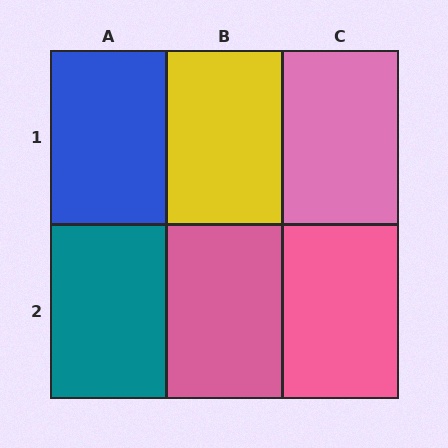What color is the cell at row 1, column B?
Yellow.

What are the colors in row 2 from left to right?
Teal, pink, pink.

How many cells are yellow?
1 cell is yellow.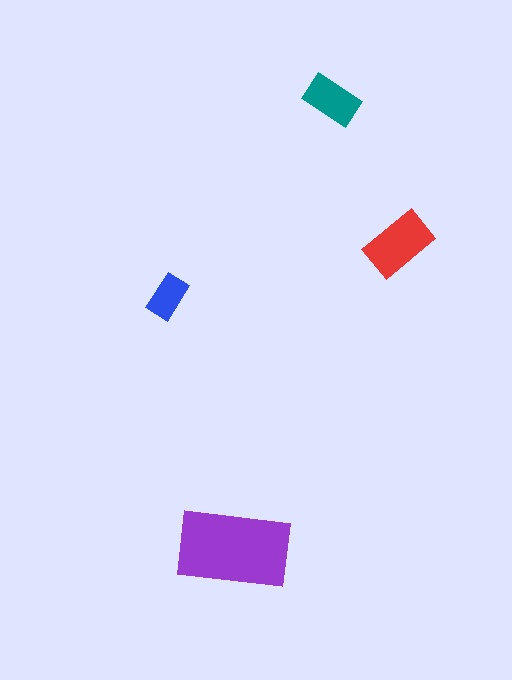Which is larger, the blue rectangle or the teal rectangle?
The teal one.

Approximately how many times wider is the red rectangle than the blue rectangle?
About 1.5 times wider.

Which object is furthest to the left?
The blue rectangle is leftmost.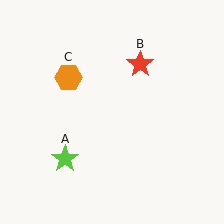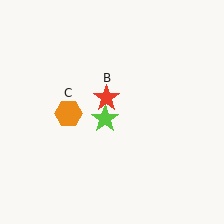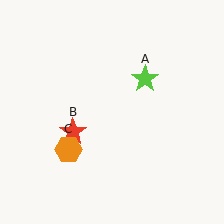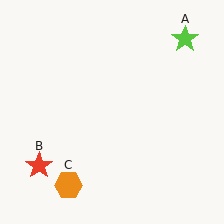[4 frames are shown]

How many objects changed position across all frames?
3 objects changed position: lime star (object A), red star (object B), orange hexagon (object C).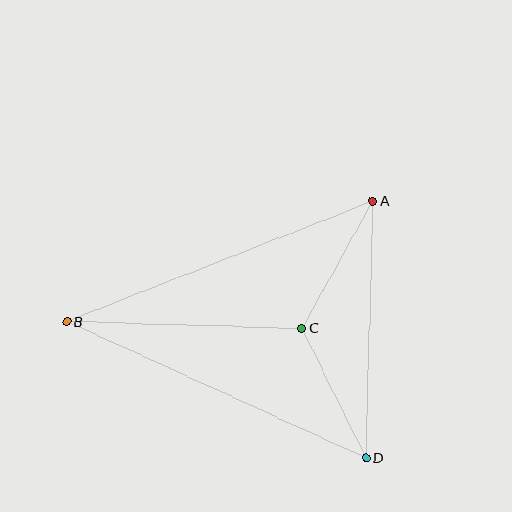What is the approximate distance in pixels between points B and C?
The distance between B and C is approximately 236 pixels.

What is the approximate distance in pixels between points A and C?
The distance between A and C is approximately 146 pixels.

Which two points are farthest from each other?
Points A and B are farthest from each other.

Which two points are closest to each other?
Points C and D are closest to each other.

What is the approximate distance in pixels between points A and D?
The distance between A and D is approximately 257 pixels.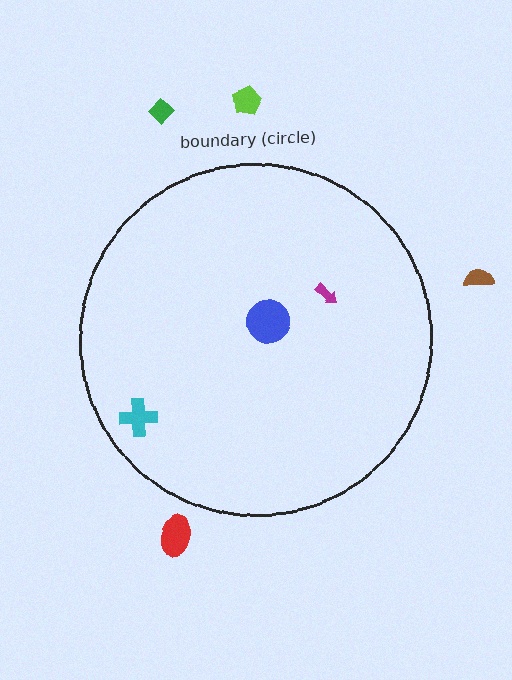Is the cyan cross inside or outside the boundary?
Inside.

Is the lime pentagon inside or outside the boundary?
Outside.